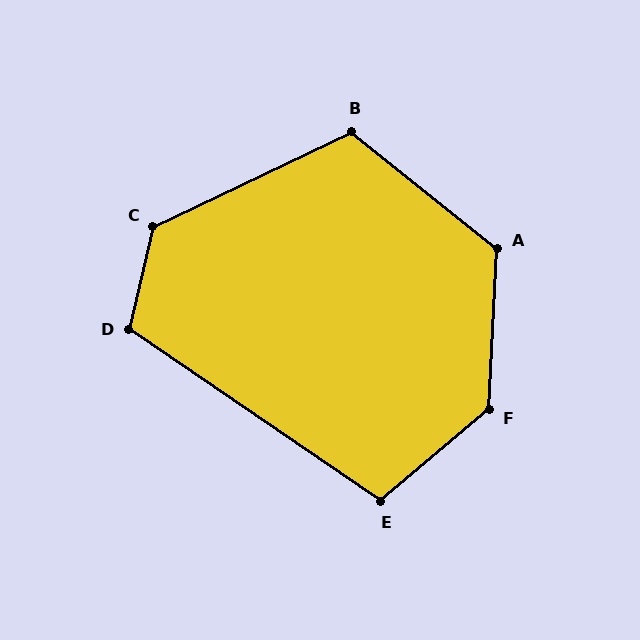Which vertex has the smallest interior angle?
E, at approximately 105 degrees.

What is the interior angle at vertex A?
Approximately 126 degrees (obtuse).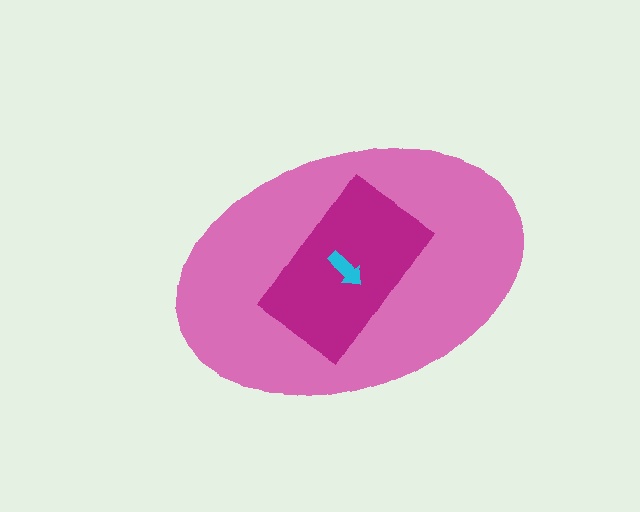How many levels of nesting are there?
3.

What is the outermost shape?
The pink ellipse.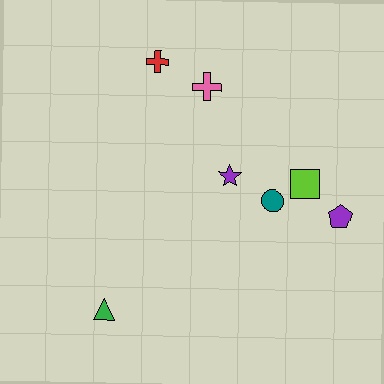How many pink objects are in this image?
There is 1 pink object.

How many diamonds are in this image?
There are no diamonds.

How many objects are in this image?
There are 7 objects.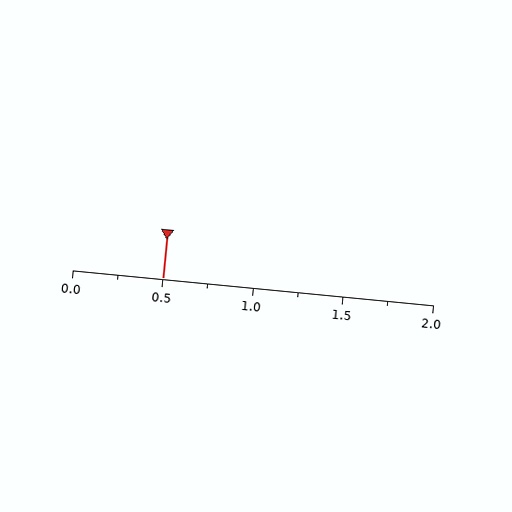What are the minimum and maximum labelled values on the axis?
The axis runs from 0.0 to 2.0.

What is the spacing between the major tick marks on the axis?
The major ticks are spaced 0.5 apart.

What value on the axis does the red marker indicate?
The marker indicates approximately 0.5.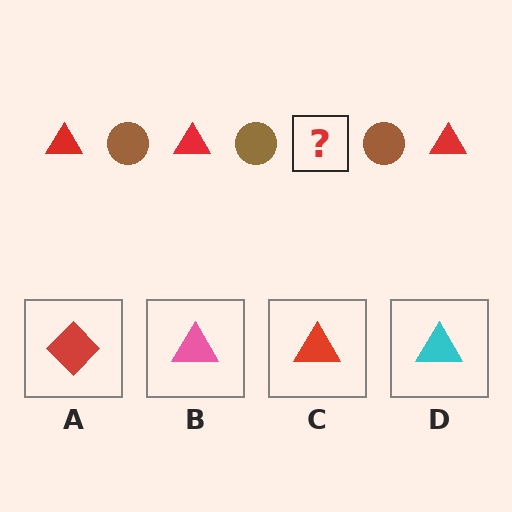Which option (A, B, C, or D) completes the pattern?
C.